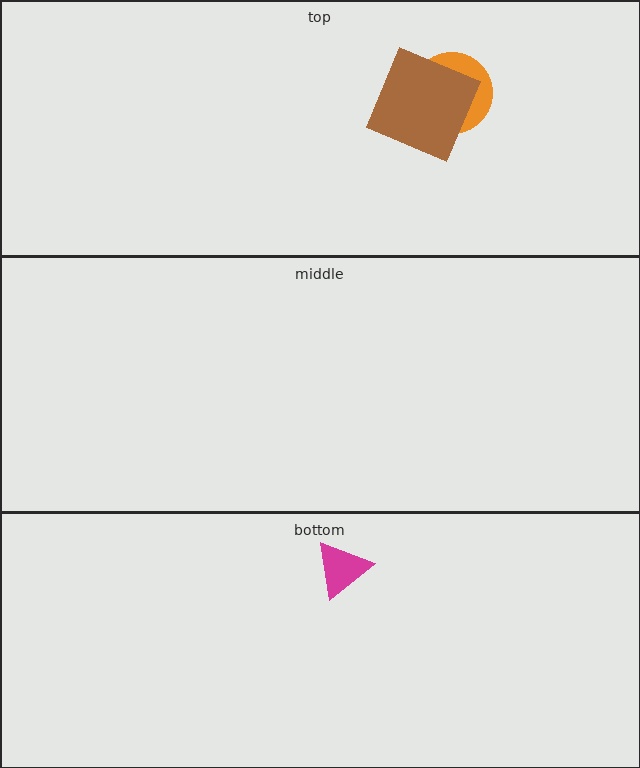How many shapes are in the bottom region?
1.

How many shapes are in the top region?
2.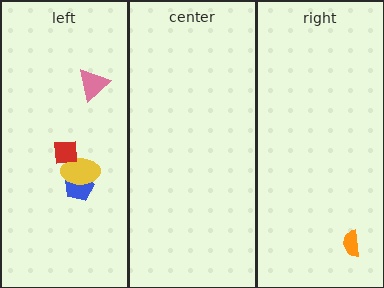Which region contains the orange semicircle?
The right region.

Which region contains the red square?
The left region.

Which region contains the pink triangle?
The left region.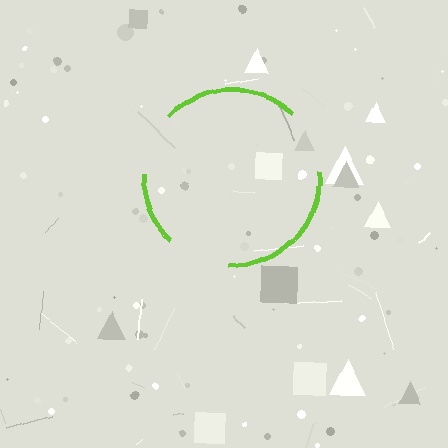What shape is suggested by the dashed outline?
The dashed outline suggests a circle.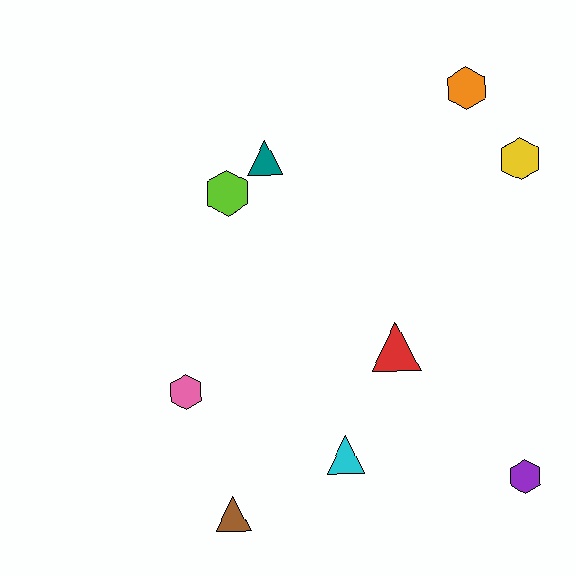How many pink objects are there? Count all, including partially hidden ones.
There is 1 pink object.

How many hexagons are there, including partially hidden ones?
There are 5 hexagons.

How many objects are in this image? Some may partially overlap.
There are 9 objects.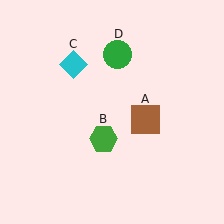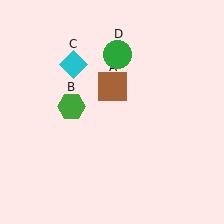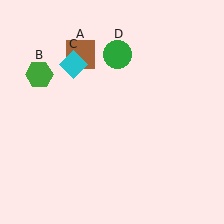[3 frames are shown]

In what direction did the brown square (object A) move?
The brown square (object A) moved up and to the left.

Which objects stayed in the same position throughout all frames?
Cyan diamond (object C) and green circle (object D) remained stationary.